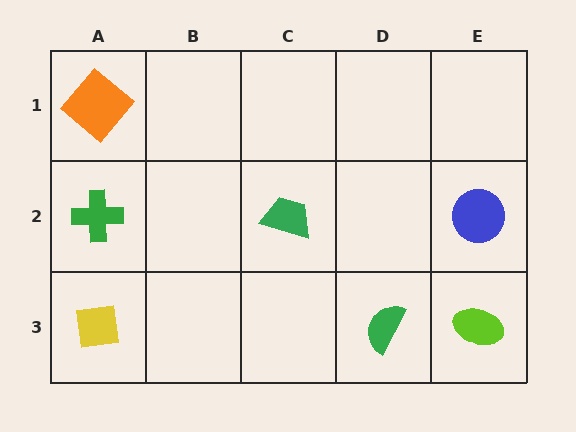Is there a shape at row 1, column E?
No, that cell is empty.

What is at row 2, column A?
A green cross.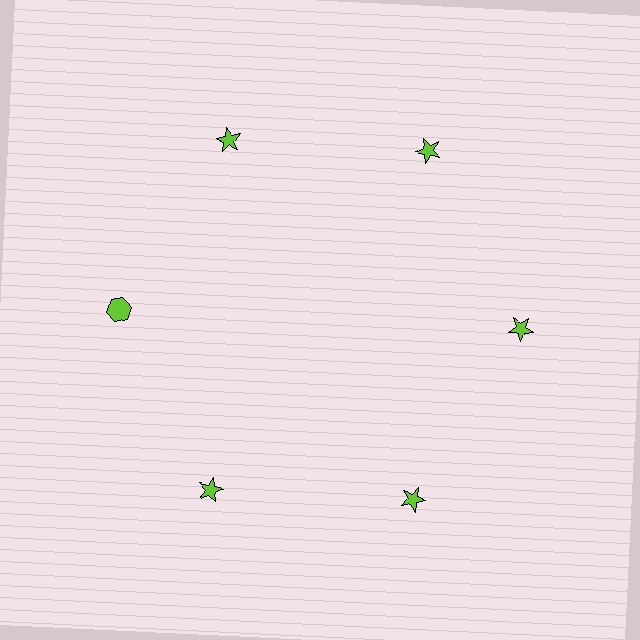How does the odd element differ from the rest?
It has a different shape: hexagon instead of star.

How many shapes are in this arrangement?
There are 6 shapes arranged in a ring pattern.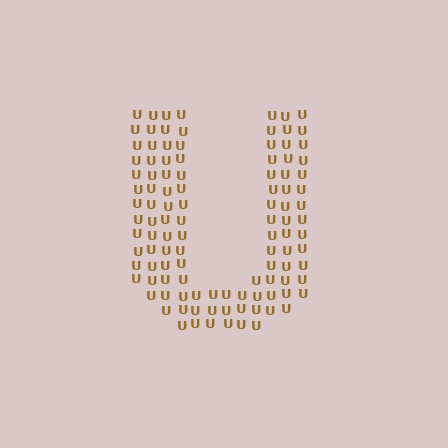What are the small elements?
The small elements are letter U's.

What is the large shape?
The large shape is the letter U.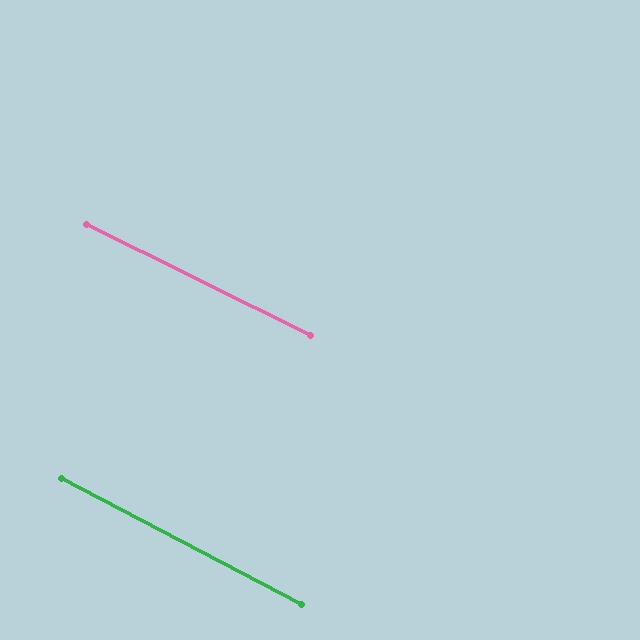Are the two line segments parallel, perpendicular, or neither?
Parallel — their directions differ by only 1.1°.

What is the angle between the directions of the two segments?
Approximately 1 degree.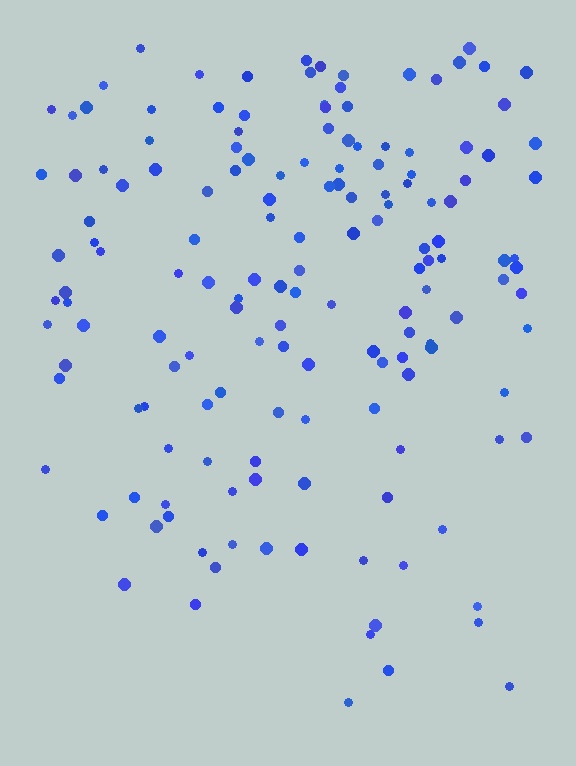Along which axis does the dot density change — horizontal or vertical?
Vertical.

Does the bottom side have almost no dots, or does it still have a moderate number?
Still a moderate number, just noticeably fewer than the top.